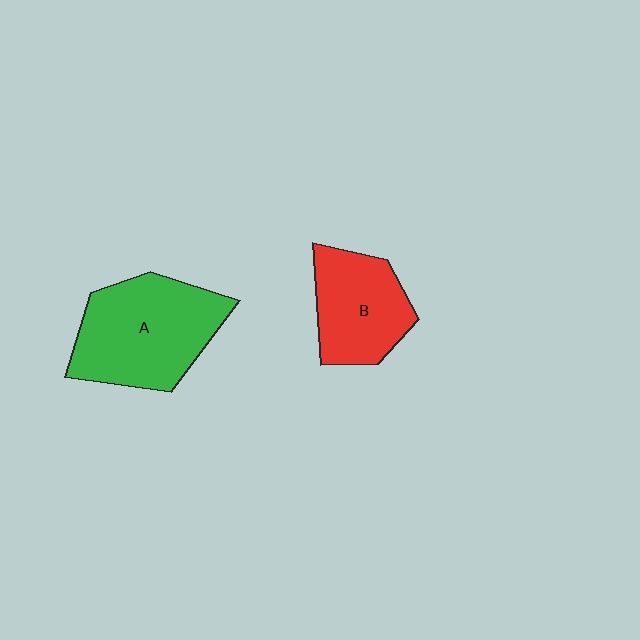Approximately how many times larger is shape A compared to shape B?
Approximately 1.5 times.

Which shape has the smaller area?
Shape B (red).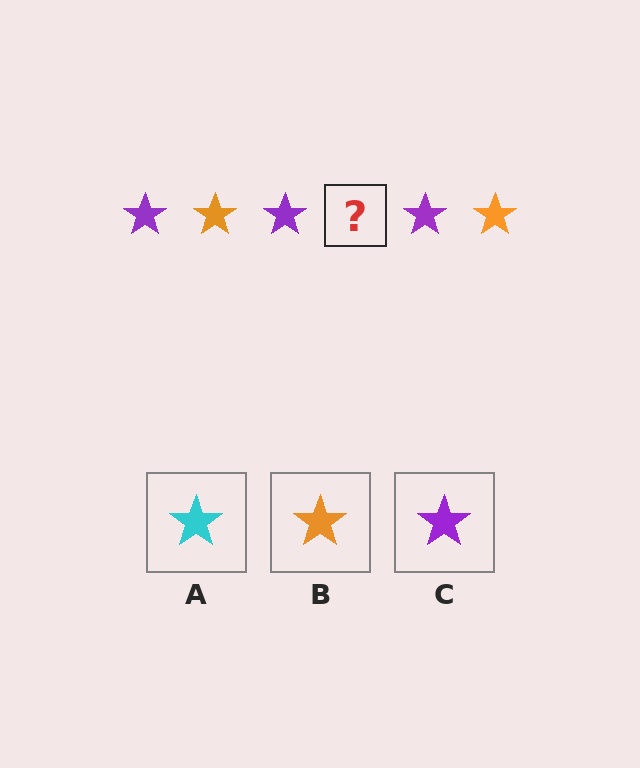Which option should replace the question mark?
Option B.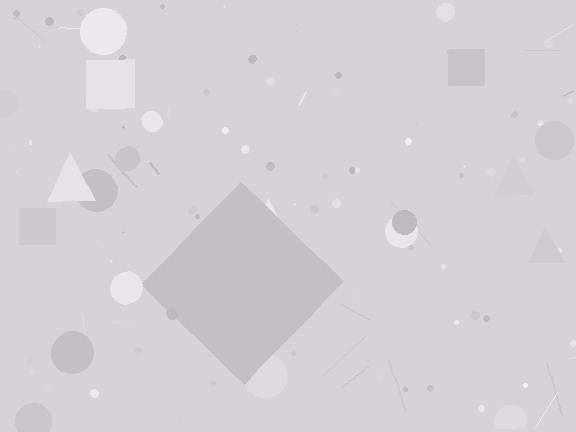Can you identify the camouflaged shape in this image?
The camouflaged shape is a diamond.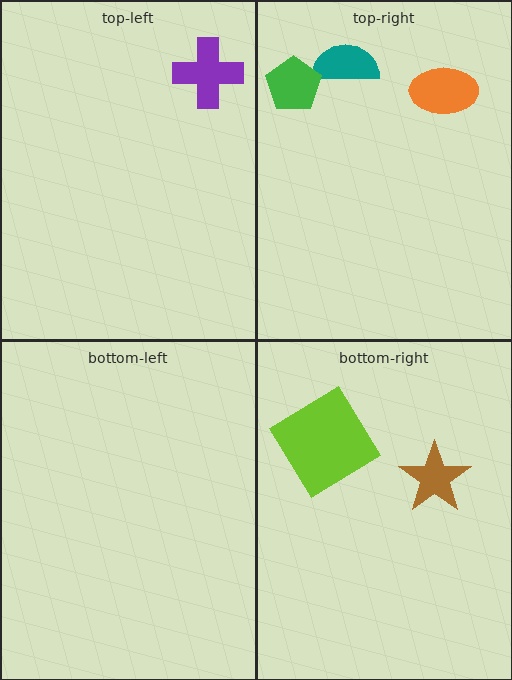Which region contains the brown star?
The bottom-right region.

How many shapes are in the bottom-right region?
2.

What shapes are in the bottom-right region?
The brown star, the lime diamond.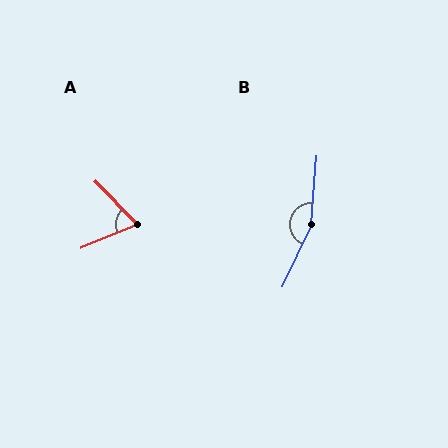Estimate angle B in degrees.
Approximately 160 degrees.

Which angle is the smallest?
A, at approximately 68 degrees.